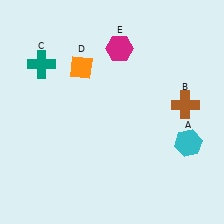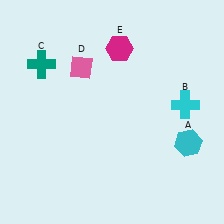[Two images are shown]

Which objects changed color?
B changed from brown to cyan. D changed from orange to pink.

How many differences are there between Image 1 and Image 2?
There are 2 differences between the two images.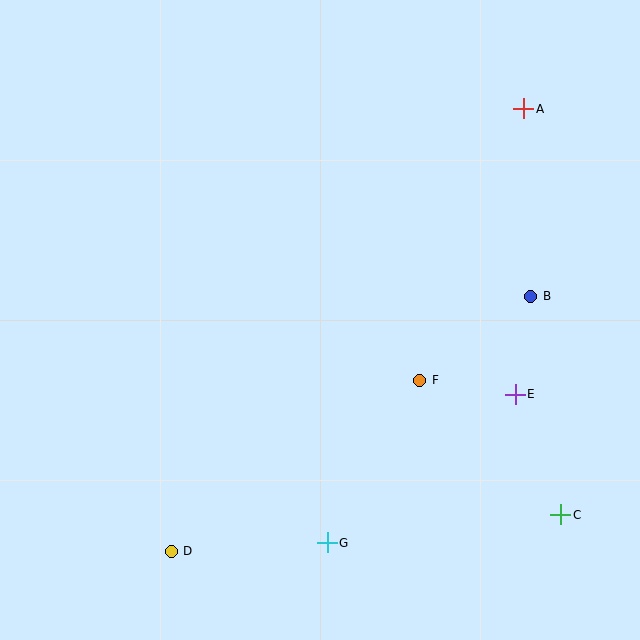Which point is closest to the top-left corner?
Point A is closest to the top-left corner.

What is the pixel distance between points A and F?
The distance between A and F is 290 pixels.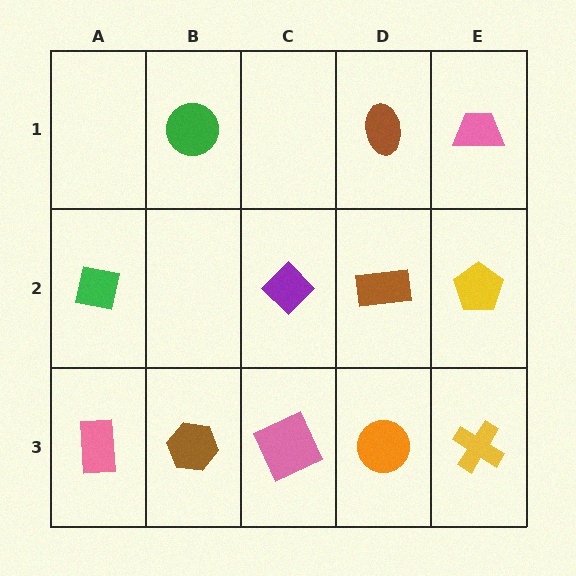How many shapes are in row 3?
5 shapes.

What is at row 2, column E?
A yellow pentagon.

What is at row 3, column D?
An orange circle.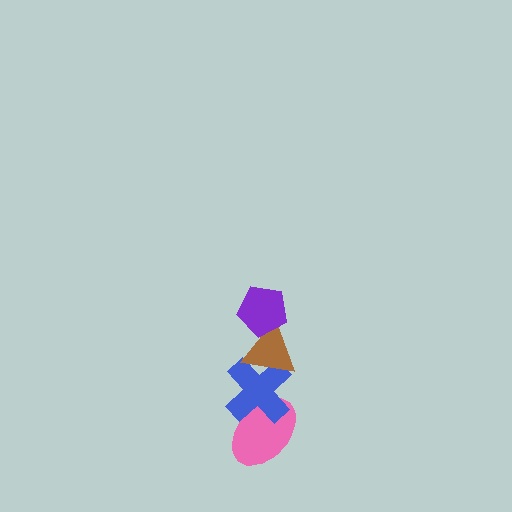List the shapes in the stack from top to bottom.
From top to bottom: the purple pentagon, the brown triangle, the blue cross, the pink ellipse.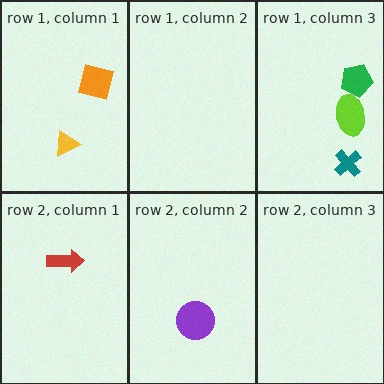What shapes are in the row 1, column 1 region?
The orange square, the yellow triangle.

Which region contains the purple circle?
The row 2, column 2 region.